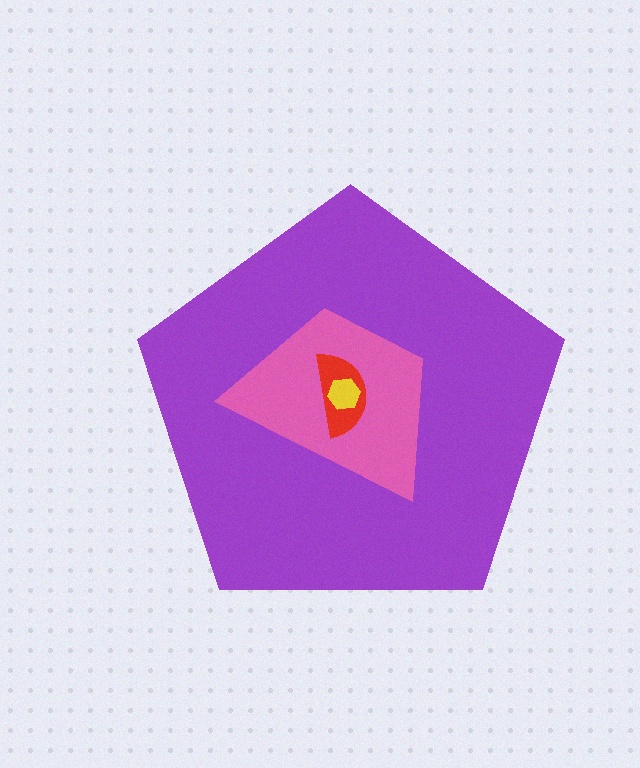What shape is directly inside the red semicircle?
The yellow hexagon.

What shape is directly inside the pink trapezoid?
The red semicircle.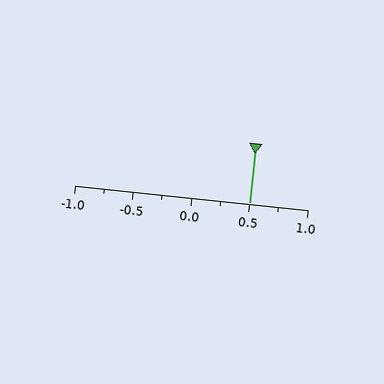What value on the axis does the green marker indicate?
The marker indicates approximately 0.5.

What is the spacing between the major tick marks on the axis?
The major ticks are spaced 0.5 apart.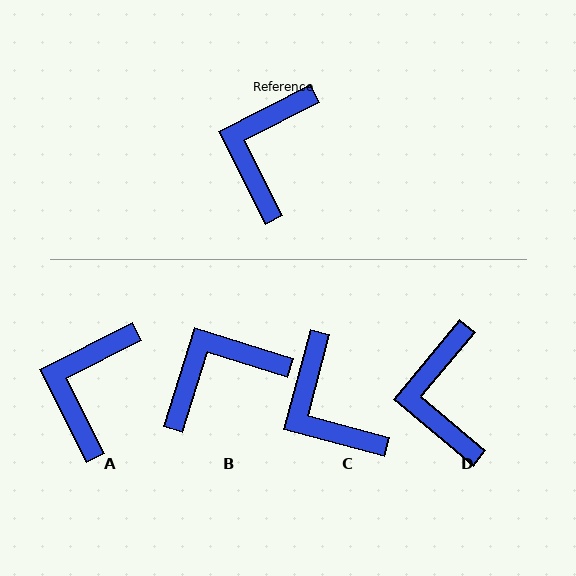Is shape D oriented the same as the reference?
No, it is off by about 23 degrees.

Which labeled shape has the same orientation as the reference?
A.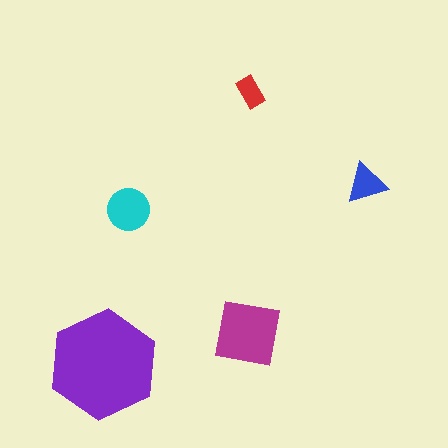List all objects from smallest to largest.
The red rectangle, the blue triangle, the cyan circle, the magenta square, the purple hexagon.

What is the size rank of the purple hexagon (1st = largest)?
1st.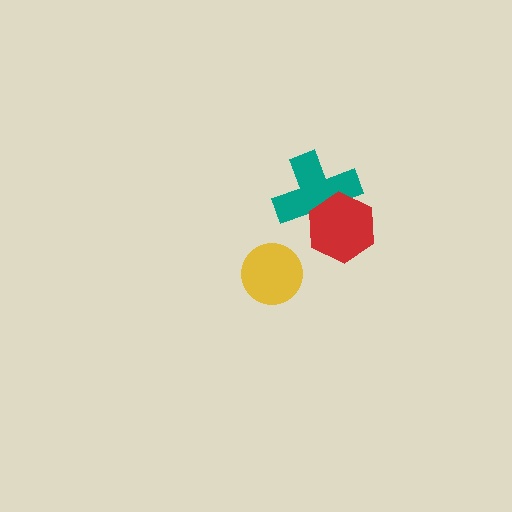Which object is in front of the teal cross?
The red hexagon is in front of the teal cross.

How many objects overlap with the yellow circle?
0 objects overlap with the yellow circle.